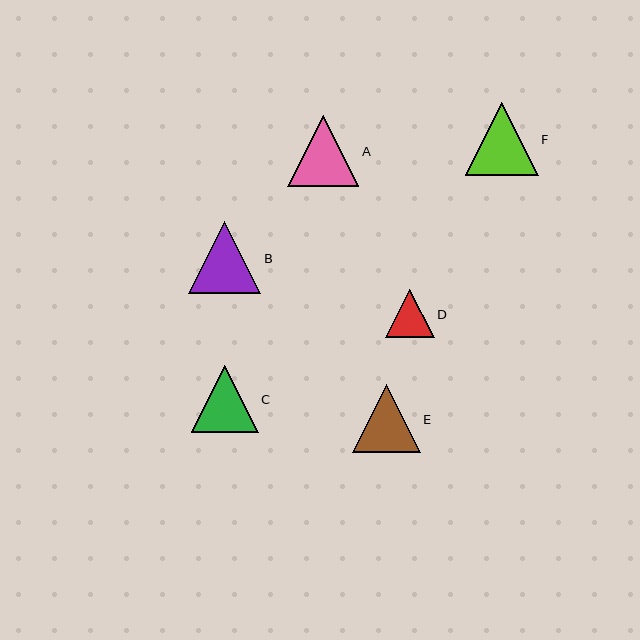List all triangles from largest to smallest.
From largest to smallest: B, F, A, E, C, D.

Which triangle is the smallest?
Triangle D is the smallest with a size of approximately 49 pixels.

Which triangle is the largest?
Triangle B is the largest with a size of approximately 73 pixels.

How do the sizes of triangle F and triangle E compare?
Triangle F and triangle E are approximately the same size.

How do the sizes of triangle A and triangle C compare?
Triangle A and triangle C are approximately the same size.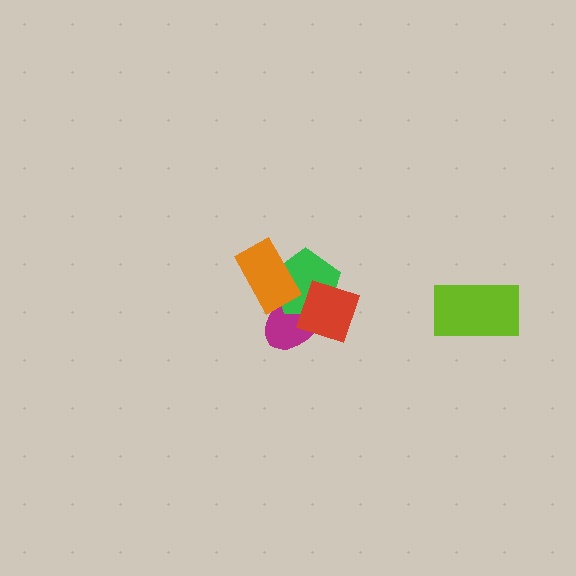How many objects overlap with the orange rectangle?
2 objects overlap with the orange rectangle.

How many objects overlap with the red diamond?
2 objects overlap with the red diamond.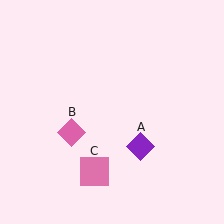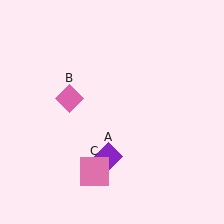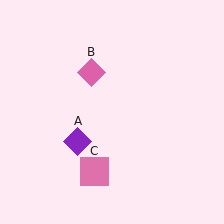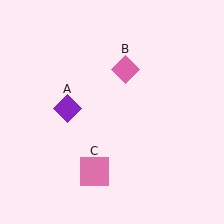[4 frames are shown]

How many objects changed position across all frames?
2 objects changed position: purple diamond (object A), pink diamond (object B).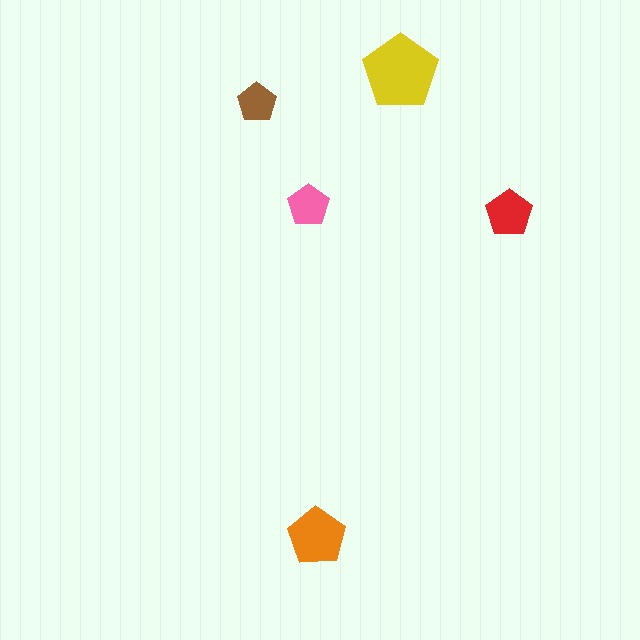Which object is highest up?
The yellow pentagon is topmost.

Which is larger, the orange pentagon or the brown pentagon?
The orange one.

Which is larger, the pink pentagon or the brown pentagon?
The pink one.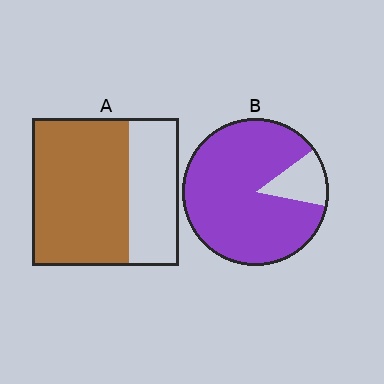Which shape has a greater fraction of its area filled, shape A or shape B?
Shape B.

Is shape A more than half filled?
Yes.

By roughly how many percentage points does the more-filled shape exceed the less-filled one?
By roughly 20 percentage points (B over A).